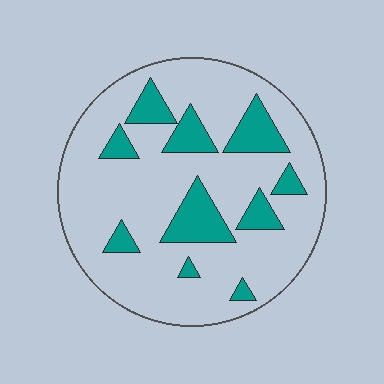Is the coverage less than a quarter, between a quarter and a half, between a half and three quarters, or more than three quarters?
Less than a quarter.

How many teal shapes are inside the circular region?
10.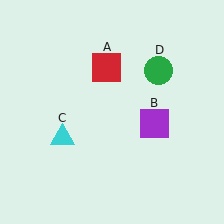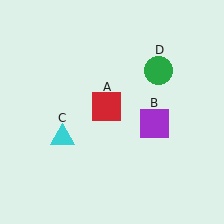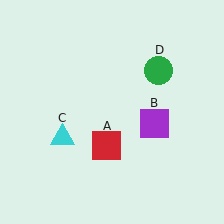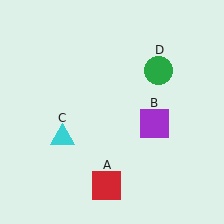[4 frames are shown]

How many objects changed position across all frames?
1 object changed position: red square (object A).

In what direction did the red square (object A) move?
The red square (object A) moved down.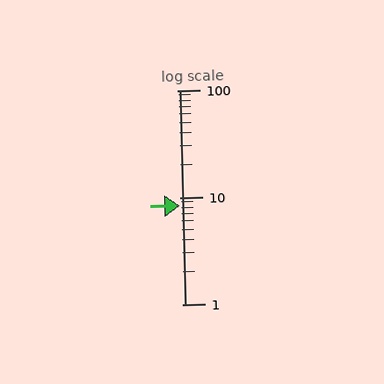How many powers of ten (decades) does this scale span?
The scale spans 2 decades, from 1 to 100.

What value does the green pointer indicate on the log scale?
The pointer indicates approximately 8.3.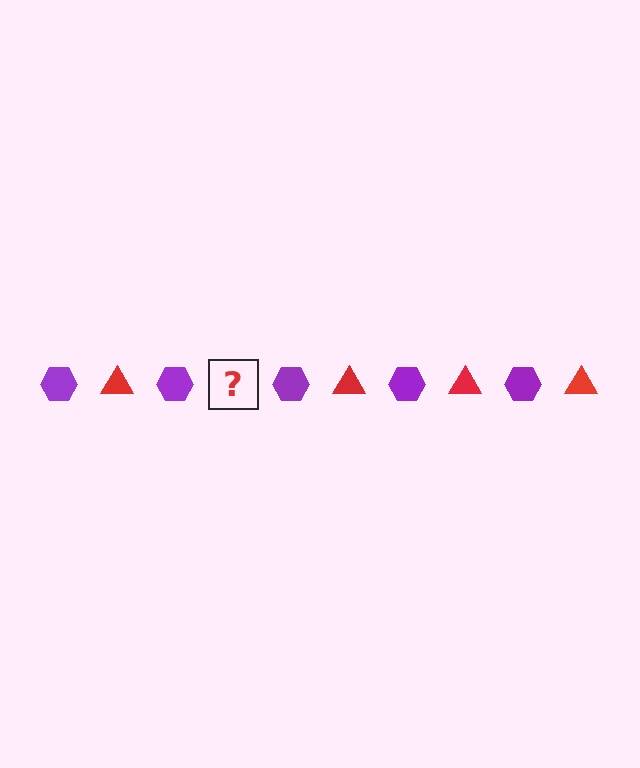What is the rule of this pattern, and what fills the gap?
The rule is that the pattern alternates between purple hexagon and red triangle. The gap should be filled with a red triangle.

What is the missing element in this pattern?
The missing element is a red triangle.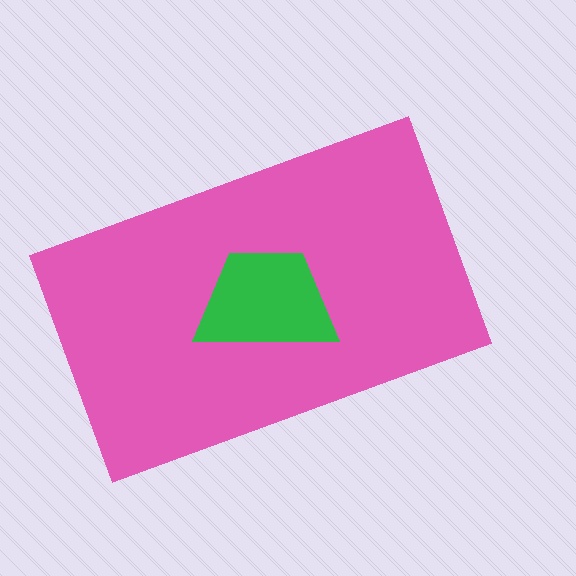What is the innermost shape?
The green trapezoid.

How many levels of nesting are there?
2.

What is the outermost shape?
The pink rectangle.